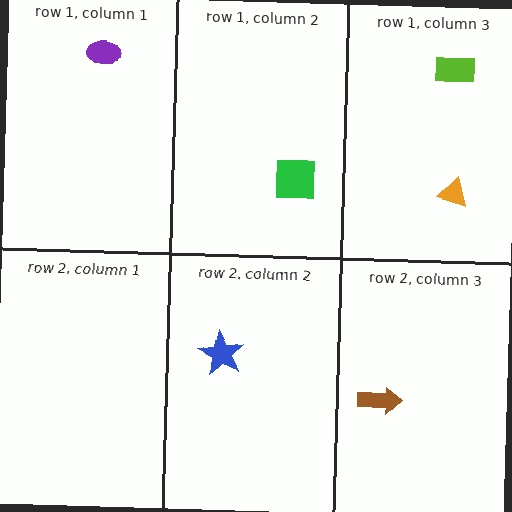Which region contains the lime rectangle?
The row 1, column 3 region.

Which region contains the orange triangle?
The row 1, column 3 region.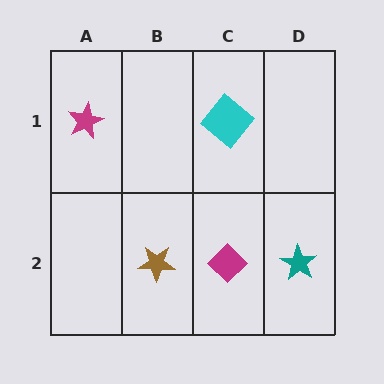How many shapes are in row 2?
3 shapes.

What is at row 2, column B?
A brown star.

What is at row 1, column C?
A cyan diamond.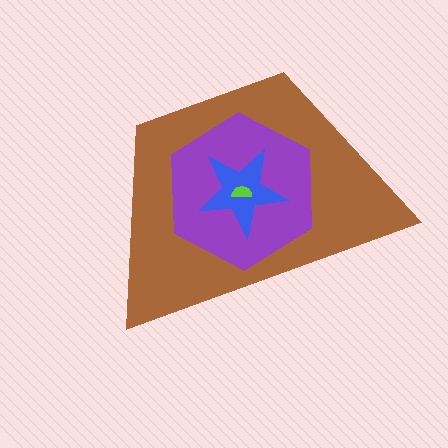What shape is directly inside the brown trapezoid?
The purple hexagon.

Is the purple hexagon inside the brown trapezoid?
Yes.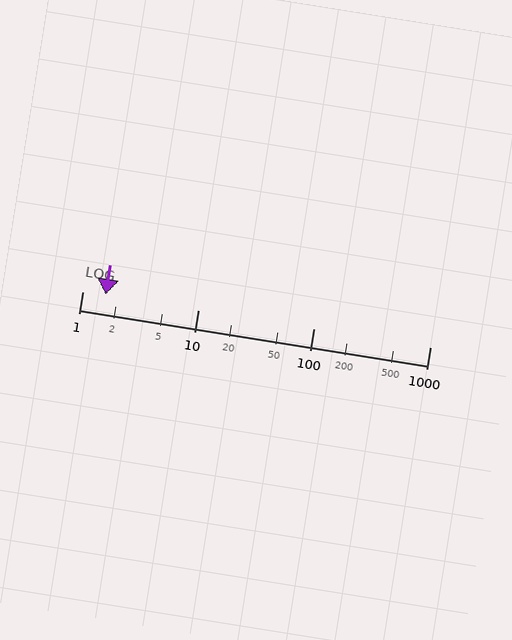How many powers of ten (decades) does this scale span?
The scale spans 3 decades, from 1 to 1000.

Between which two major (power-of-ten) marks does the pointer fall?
The pointer is between 1 and 10.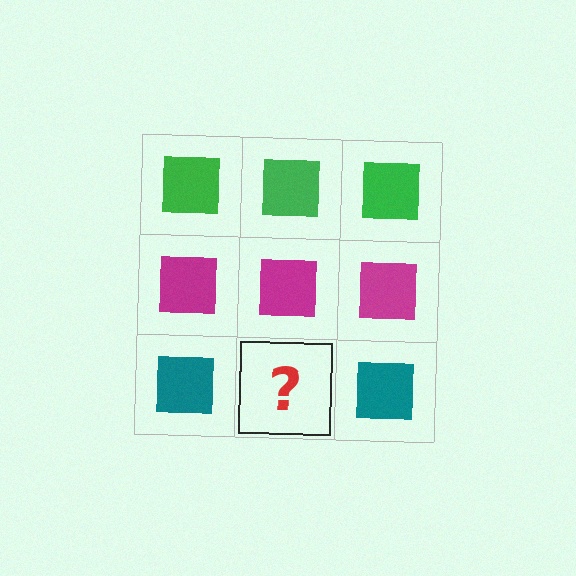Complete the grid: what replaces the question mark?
The question mark should be replaced with a teal square.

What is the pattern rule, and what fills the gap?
The rule is that each row has a consistent color. The gap should be filled with a teal square.